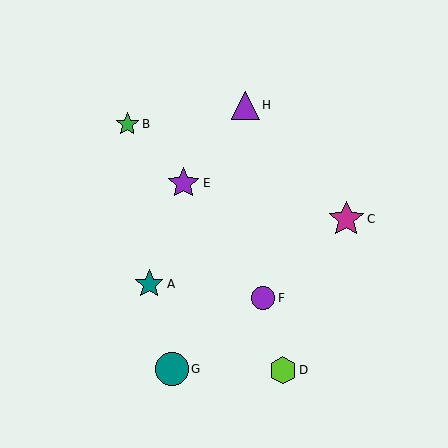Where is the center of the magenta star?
The center of the magenta star is at (346, 219).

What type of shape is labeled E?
Shape E is a purple star.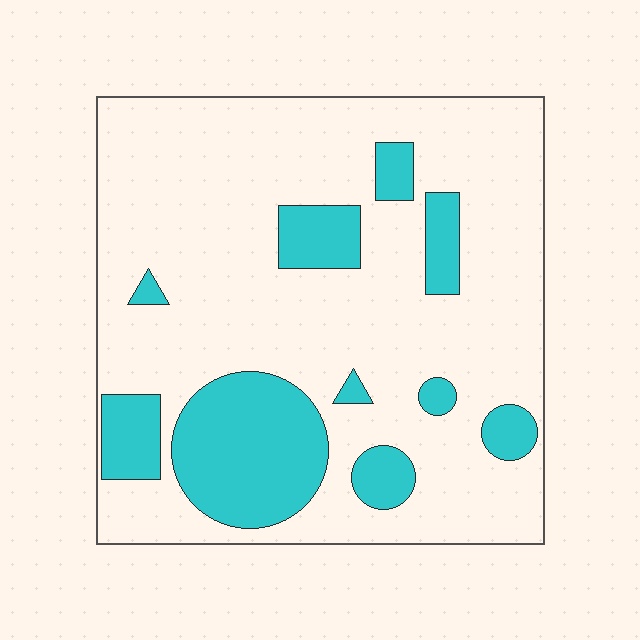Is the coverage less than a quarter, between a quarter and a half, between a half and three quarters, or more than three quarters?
Less than a quarter.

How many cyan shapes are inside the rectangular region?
10.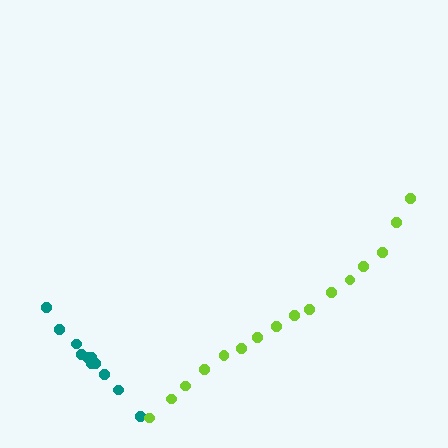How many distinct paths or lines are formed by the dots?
There are 2 distinct paths.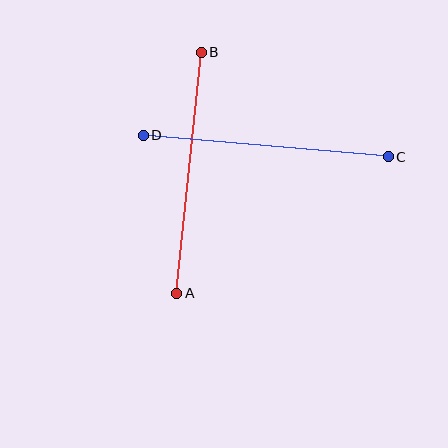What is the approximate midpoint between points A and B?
The midpoint is at approximately (189, 173) pixels.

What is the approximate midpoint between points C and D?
The midpoint is at approximately (266, 146) pixels.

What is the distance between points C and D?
The distance is approximately 246 pixels.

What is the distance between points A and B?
The distance is approximately 242 pixels.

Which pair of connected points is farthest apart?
Points C and D are farthest apart.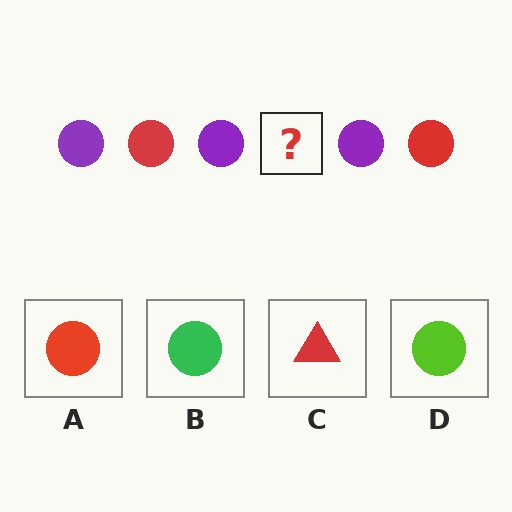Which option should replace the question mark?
Option A.